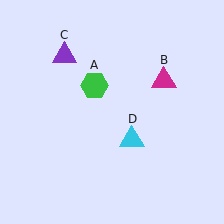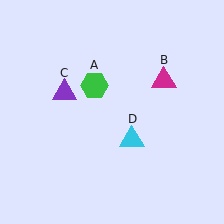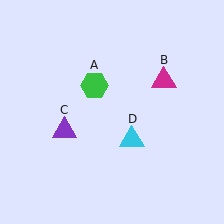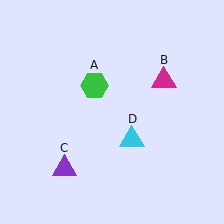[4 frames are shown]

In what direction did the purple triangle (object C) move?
The purple triangle (object C) moved down.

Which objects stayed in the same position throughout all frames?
Green hexagon (object A) and magenta triangle (object B) and cyan triangle (object D) remained stationary.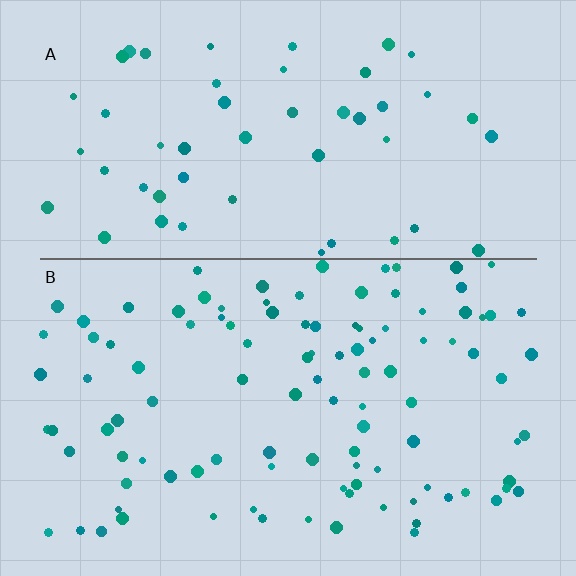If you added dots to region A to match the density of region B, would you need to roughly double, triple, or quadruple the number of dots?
Approximately double.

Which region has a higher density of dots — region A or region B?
B (the bottom).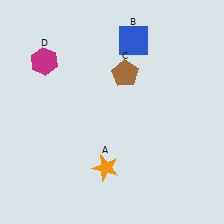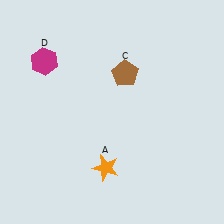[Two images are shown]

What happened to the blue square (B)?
The blue square (B) was removed in Image 2. It was in the top-right area of Image 1.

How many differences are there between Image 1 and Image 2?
There is 1 difference between the two images.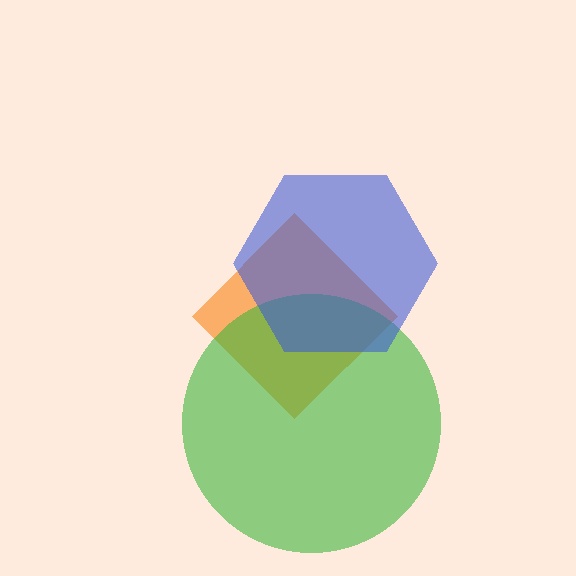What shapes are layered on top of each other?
The layered shapes are: an orange diamond, a green circle, a blue hexagon.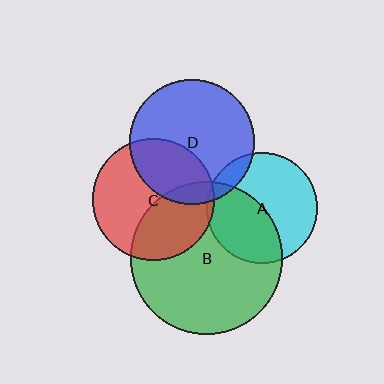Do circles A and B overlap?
Yes.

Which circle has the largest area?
Circle B (green).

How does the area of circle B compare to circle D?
Approximately 1.5 times.